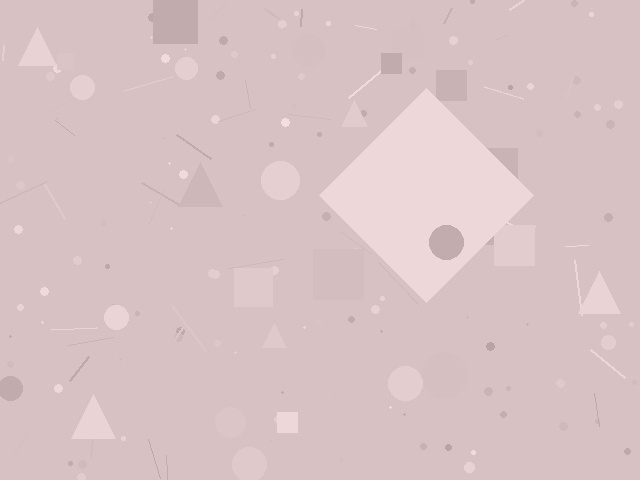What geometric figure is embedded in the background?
A diamond is embedded in the background.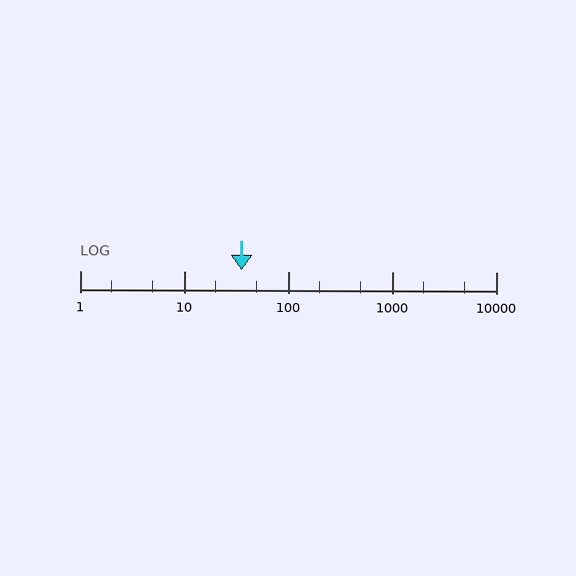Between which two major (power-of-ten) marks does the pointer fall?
The pointer is between 10 and 100.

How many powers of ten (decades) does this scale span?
The scale spans 4 decades, from 1 to 10000.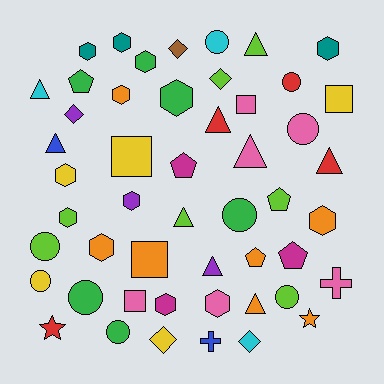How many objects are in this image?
There are 50 objects.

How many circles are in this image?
There are 9 circles.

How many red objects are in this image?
There are 4 red objects.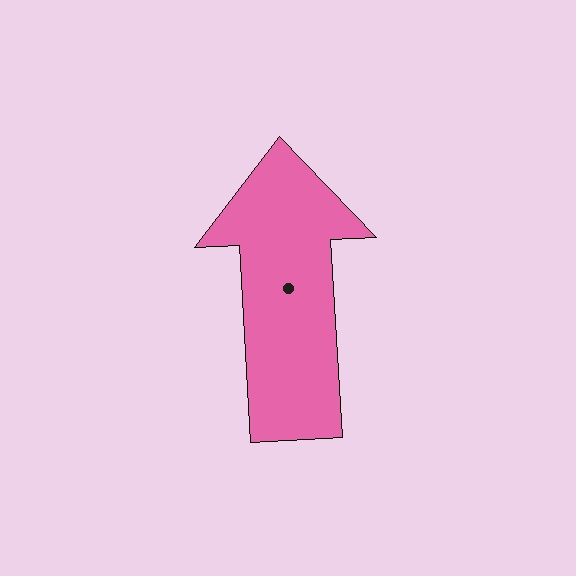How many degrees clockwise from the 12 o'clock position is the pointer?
Approximately 357 degrees.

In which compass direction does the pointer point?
North.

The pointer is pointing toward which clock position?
Roughly 12 o'clock.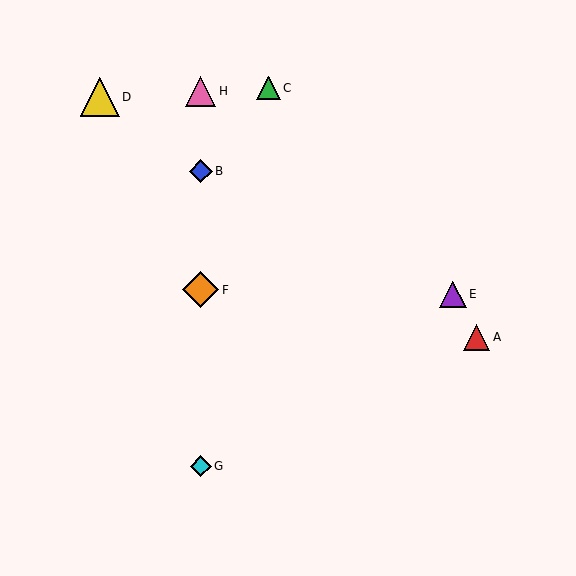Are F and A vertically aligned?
No, F is at x≈201 and A is at x≈476.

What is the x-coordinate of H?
Object H is at x≈201.